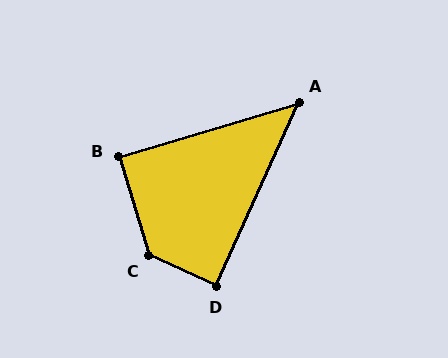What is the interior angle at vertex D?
Approximately 90 degrees (approximately right).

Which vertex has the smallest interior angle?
A, at approximately 49 degrees.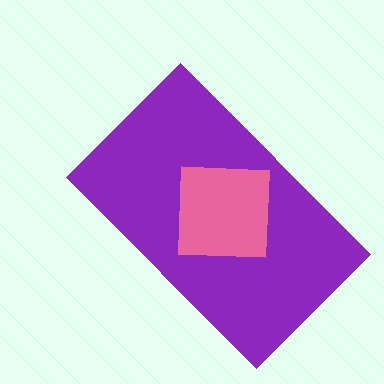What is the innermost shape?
The pink square.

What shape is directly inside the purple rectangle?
The pink square.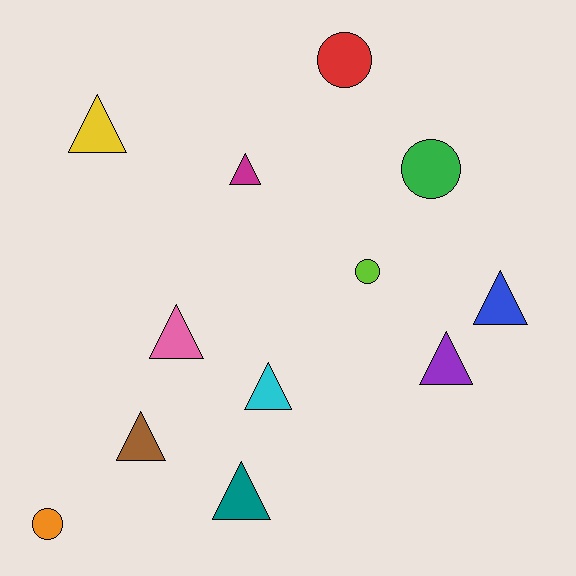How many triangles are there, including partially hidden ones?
There are 8 triangles.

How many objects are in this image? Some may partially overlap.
There are 12 objects.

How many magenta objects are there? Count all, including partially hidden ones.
There is 1 magenta object.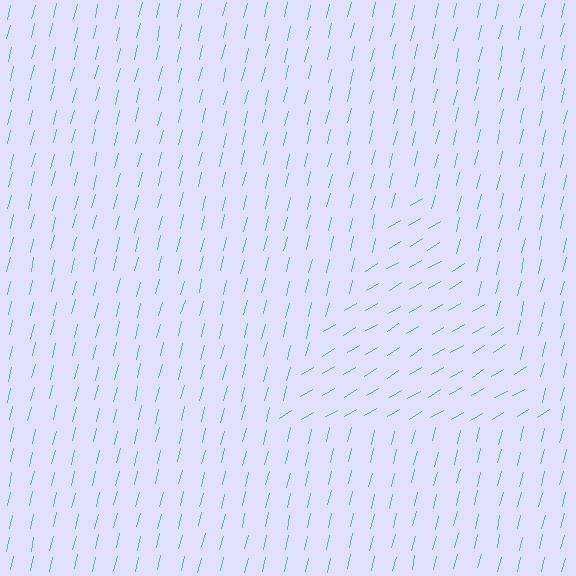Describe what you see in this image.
The image is filled with small cyan line segments. A triangle region in the image has lines oriented differently from the surrounding lines, creating a visible texture boundary.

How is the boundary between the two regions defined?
The boundary is defined purely by a change in line orientation (approximately 45 degrees difference). All lines are the same color and thickness.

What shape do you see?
I see a triangle.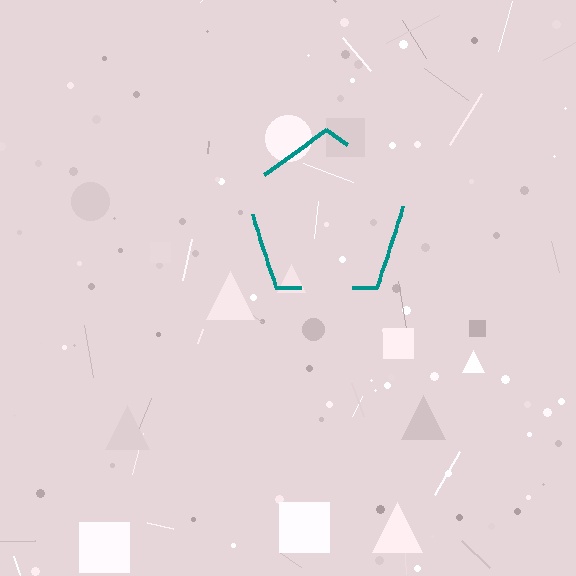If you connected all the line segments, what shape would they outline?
They would outline a pentagon.